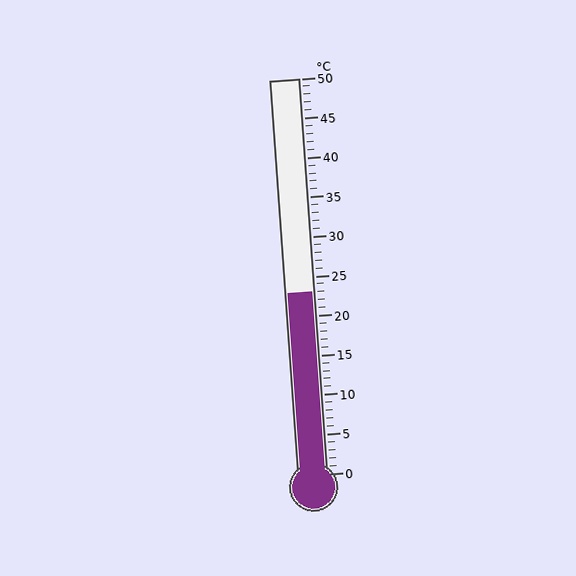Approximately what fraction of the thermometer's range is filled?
The thermometer is filled to approximately 45% of its range.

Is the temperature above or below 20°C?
The temperature is above 20°C.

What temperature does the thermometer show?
The thermometer shows approximately 23°C.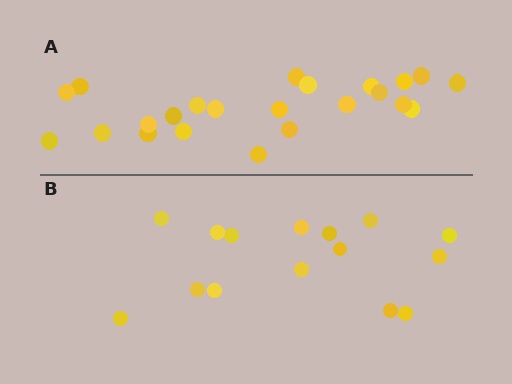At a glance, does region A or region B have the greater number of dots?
Region A (the top region) has more dots.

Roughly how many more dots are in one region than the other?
Region A has roughly 8 or so more dots than region B.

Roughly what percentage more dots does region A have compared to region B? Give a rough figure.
About 55% more.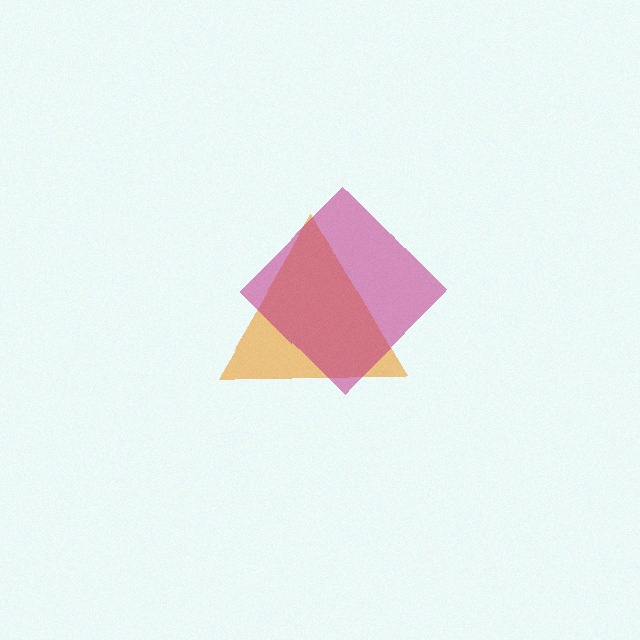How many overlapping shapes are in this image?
There are 2 overlapping shapes in the image.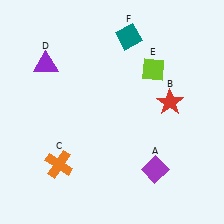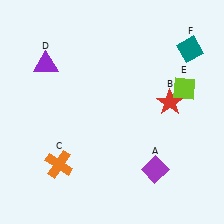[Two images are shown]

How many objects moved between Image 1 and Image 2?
2 objects moved between the two images.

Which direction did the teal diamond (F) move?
The teal diamond (F) moved right.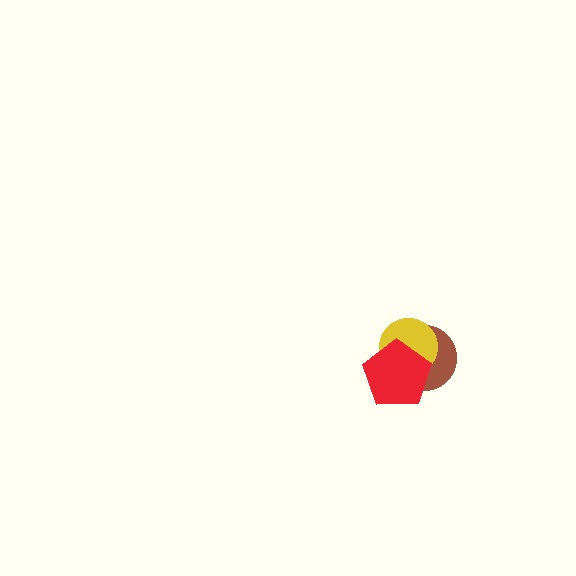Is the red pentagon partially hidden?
No, no other shape covers it.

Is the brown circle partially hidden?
Yes, it is partially covered by another shape.